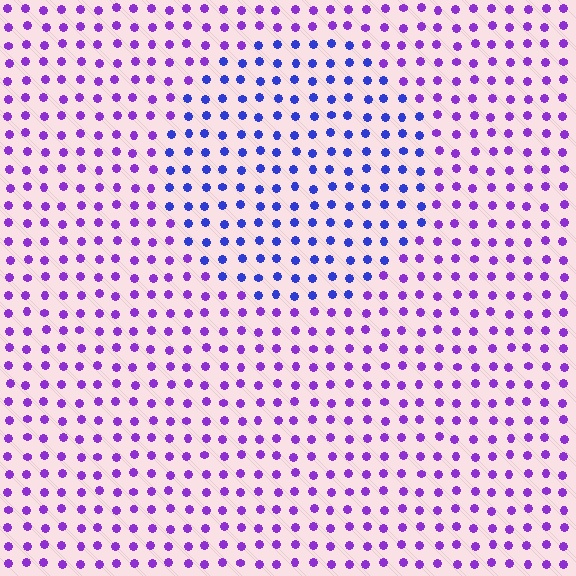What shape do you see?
I see a circle.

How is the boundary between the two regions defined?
The boundary is defined purely by a slight shift in hue (about 40 degrees). Spacing, size, and orientation are identical on both sides.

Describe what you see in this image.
The image is filled with small purple elements in a uniform arrangement. A circle-shaped region is visible where the elements are tinted to a slightly different hue, forming a subtle color boundary.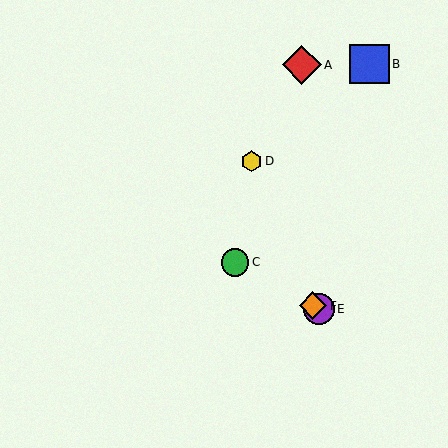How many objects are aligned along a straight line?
3 objects (C, E, F) are aligned along a straight line.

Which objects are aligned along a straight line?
Objects C, E, F are aligned along a straight line.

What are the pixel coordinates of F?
Object F is at (313, 306).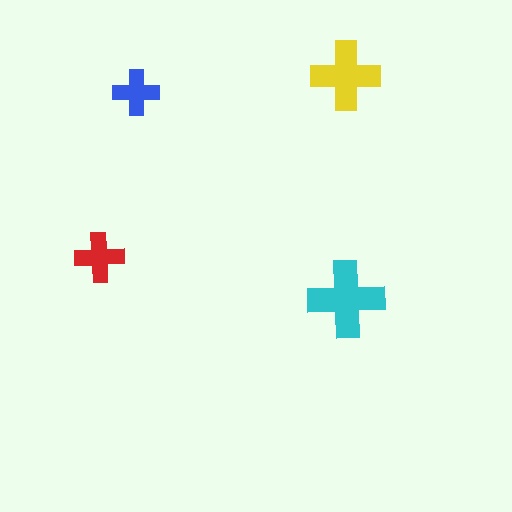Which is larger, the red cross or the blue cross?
The red one.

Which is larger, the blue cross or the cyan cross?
The cyan one.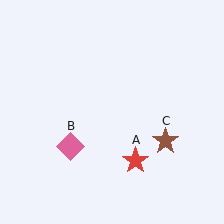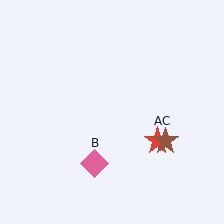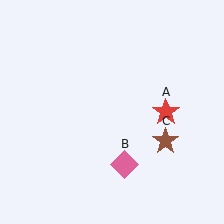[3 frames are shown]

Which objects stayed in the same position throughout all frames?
Brown star (object C) remained stationary.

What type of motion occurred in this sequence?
The red star (object A), pink diamond (object B) rotated counterclockwise around the center of the scene.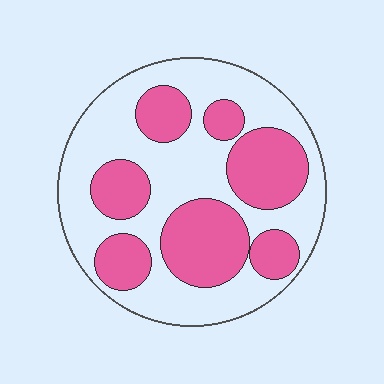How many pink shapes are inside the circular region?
7.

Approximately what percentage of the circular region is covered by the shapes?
Approximately 40%.